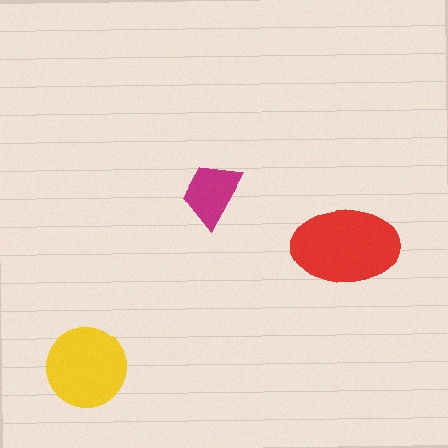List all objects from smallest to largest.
The magenta trapezoid, the yellow circle, the red ellipse.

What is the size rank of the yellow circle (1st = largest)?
2nd.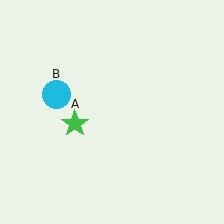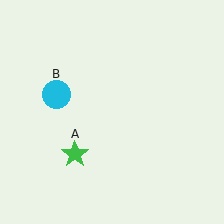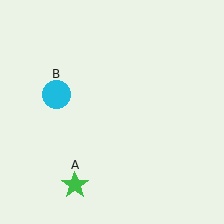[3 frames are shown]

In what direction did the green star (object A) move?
The green star (object A) moved down.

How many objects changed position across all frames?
1 object changed position: green star (object A).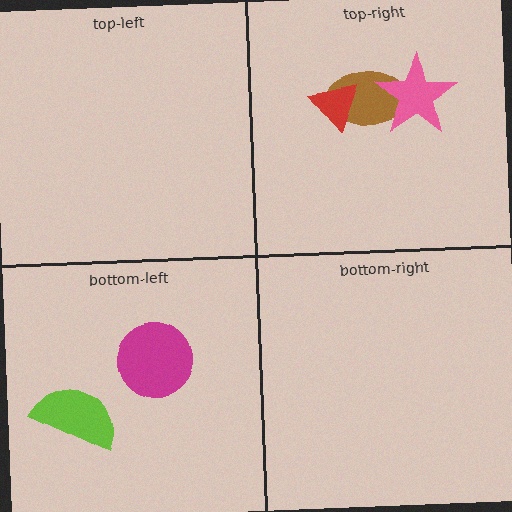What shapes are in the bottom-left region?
The magenta circle, the lime semicircle.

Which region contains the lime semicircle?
The bottom-left region.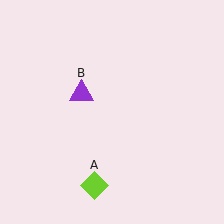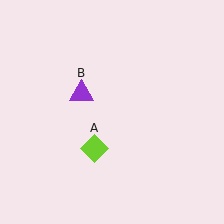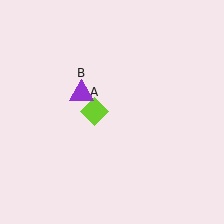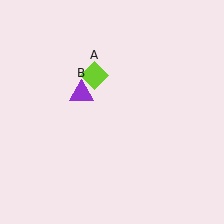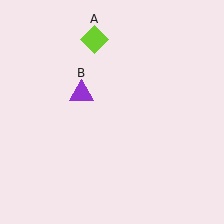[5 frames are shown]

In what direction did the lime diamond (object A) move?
The lime diamond (object A) moved up.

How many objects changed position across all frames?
1 object changed position: lime diamond (object A).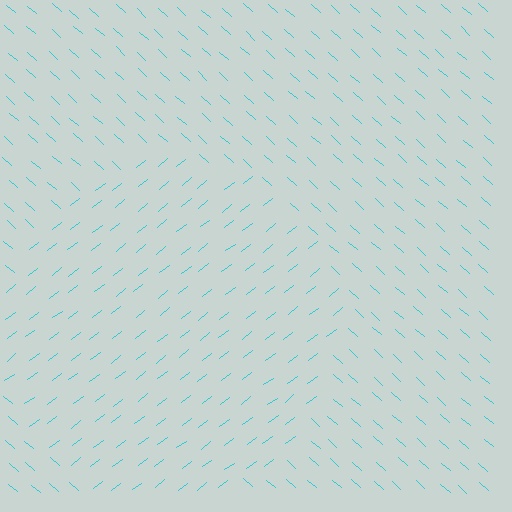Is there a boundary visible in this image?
Yes, there is a texture boundary formed by a change in line orientation.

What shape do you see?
I see a circle.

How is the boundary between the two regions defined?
The boundary is defined purely by a change in line orientation (approximately 79 degrees difference). All lines are the same color and thickness.